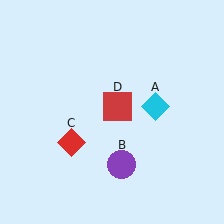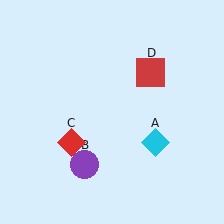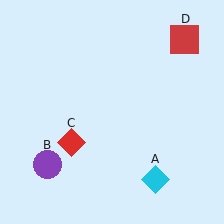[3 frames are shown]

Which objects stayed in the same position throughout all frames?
Red diamond (object C) remained stationary.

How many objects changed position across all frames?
3 objects changed position: cyan diamond (object A), purple circle (object B), red square (object D).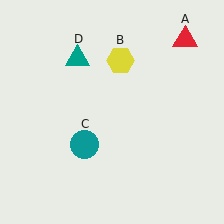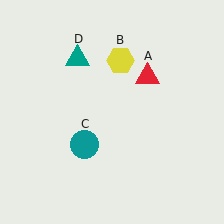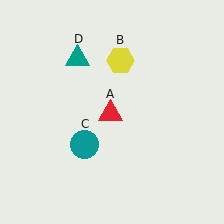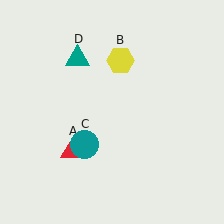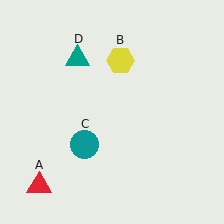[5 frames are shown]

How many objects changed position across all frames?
1 object changed position: red triangle (object A).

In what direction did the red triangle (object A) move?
The red triangle (object A) moved down and to the left.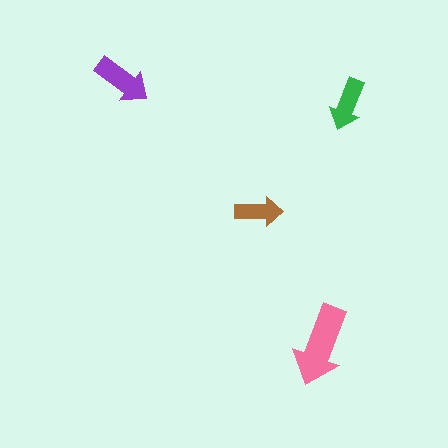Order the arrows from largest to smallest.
the pink one, the purple one, the green one, the brown one.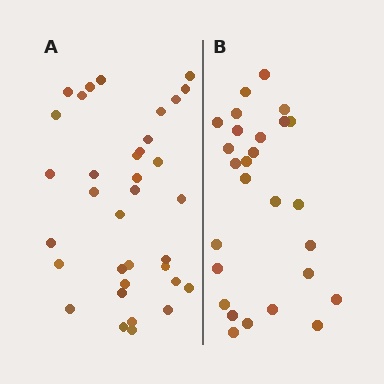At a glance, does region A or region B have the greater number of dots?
Region A (the left region) has more dots.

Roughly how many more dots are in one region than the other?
Region A has roughly 8 or so more dots than region B.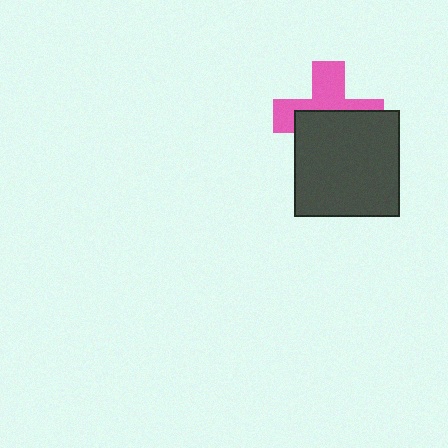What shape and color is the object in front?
The object in front is a dark gray square.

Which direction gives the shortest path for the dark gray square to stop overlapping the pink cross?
Moving down gives the shortest separation.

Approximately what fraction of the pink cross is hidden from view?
Roughly 55% of the pink cross is hidden behind the dark gray square.